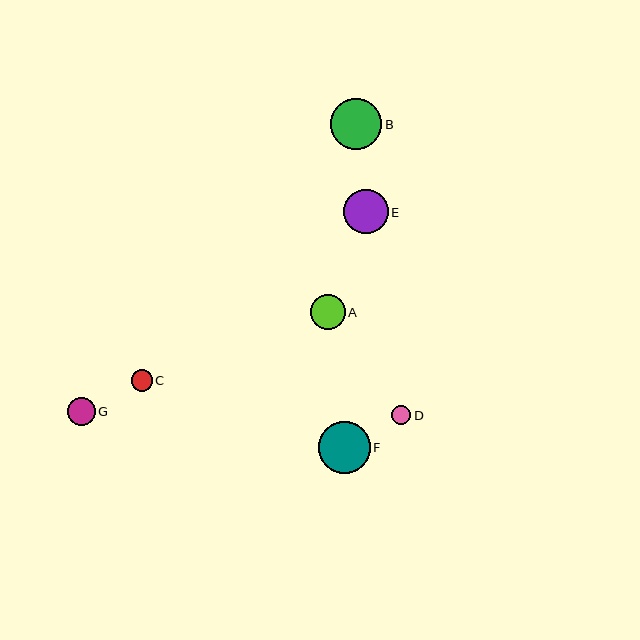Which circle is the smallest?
Circle D is the smallest with a size of approximately 19 pixels.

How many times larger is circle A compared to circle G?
Circle A is approximately 1.3 times the size of circle G.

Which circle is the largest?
Circle F is the largest with a size of approximately 52 pixels.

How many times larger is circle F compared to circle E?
Circle F is approximately 1.2 times the size of circle E.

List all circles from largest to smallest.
From largest to smallest: F, B, E, A, G, C, D.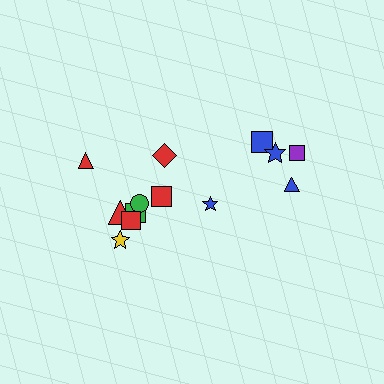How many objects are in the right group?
There are 5 objects.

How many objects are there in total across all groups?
There are 13 objects.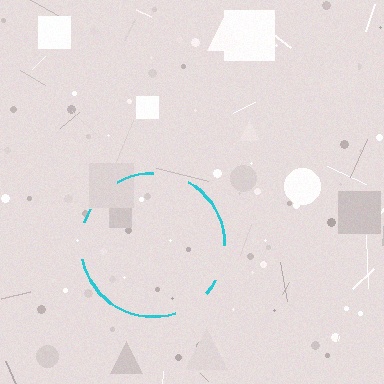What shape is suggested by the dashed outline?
The dashed outline suggests a circle.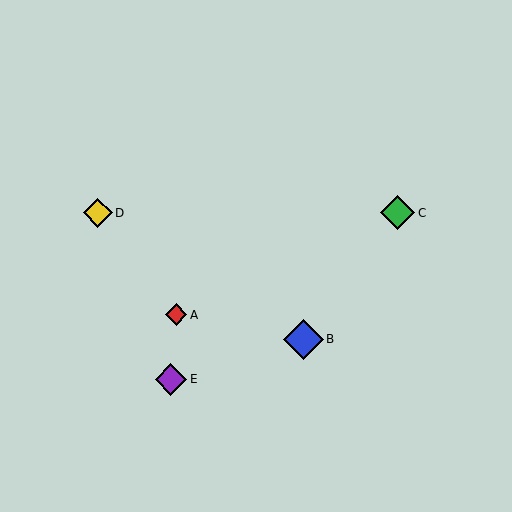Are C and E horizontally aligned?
No, C is at y≈213 and E is at y≈379.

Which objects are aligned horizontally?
Objects C, D are aligned horizontally.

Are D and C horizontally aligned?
Yes, both are at y≈213.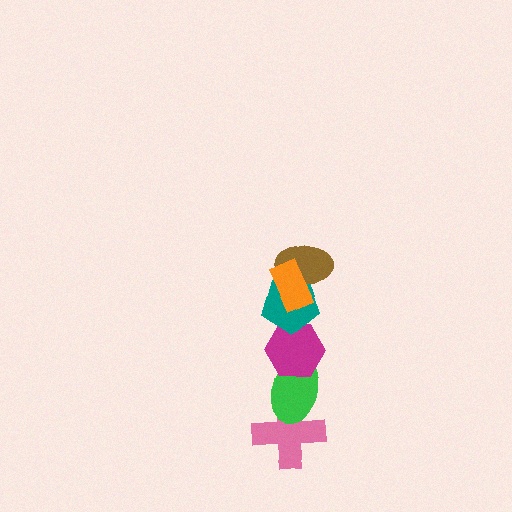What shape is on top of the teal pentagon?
The brown ellipse is on top of the teal pentagon.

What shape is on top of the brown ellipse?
The orange rectangle is on top of the brown ellipse.